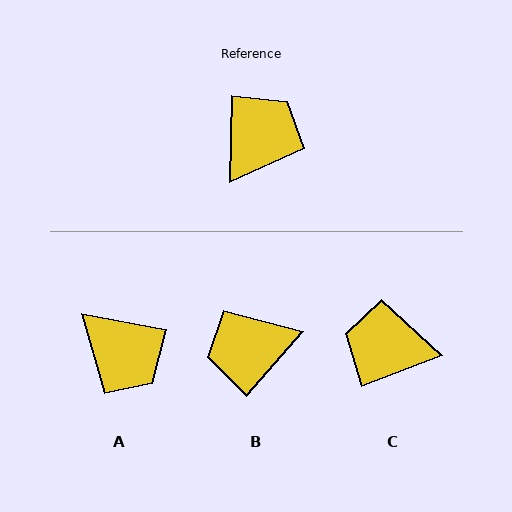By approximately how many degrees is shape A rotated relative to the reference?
Approximately 99 degrees clockwise.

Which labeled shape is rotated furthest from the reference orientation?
B, about 141 degrees away.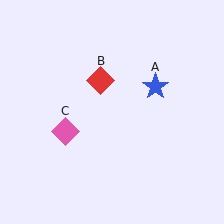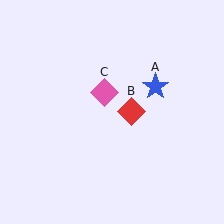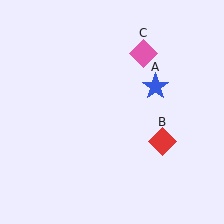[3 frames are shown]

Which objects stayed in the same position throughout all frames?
Blue star (object A) remained stationary.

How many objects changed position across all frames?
2 objects changed position: red diamond (object B), pink diamond (object C).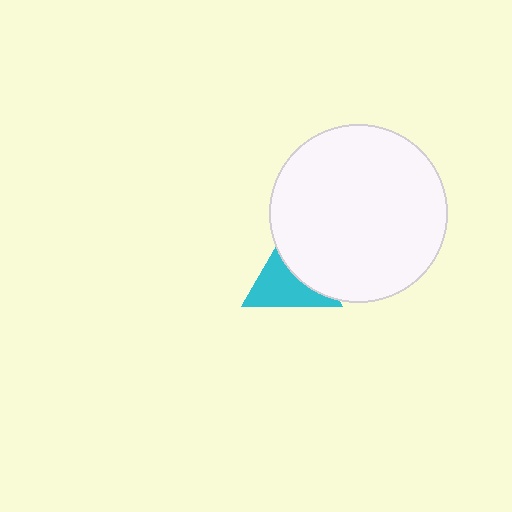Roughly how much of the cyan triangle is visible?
About half of it is visible (roughly 57%).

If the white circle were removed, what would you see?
You would see the complete cyan triangle.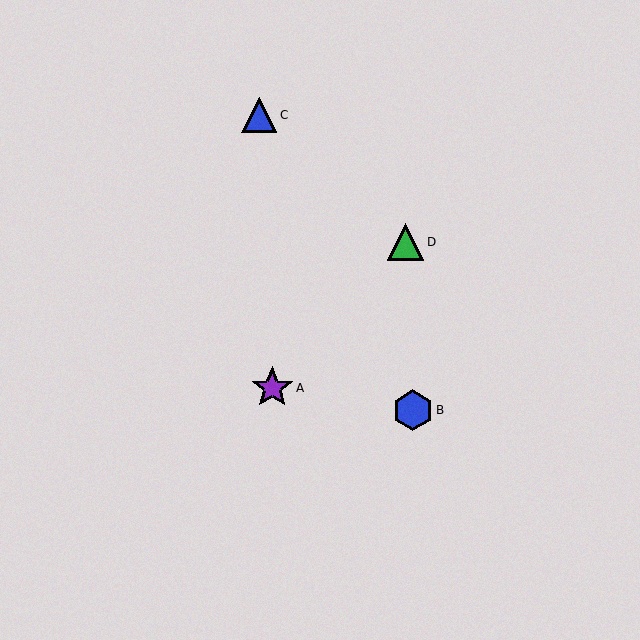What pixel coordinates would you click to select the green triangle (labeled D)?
Click at (406, 242) to select the green triangle D.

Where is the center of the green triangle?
The center of the green triangle is at (406, 242).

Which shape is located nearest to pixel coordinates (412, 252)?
The green triangle (labeled D) at (406, 242) is nearest to that location.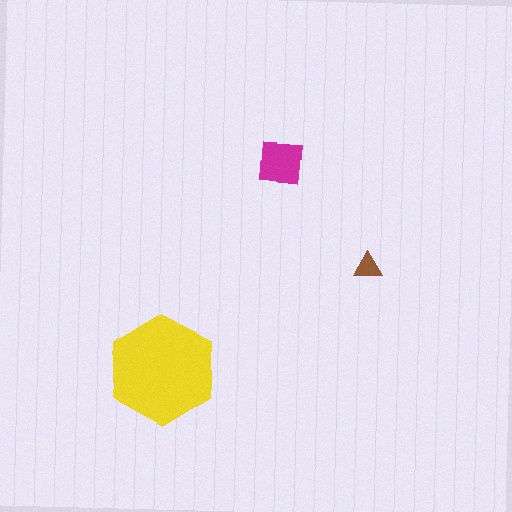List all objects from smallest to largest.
The brown triangle, the magenta square, the yellow hexagon.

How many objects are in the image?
There are 3 objects in the image.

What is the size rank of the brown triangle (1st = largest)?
3rd.